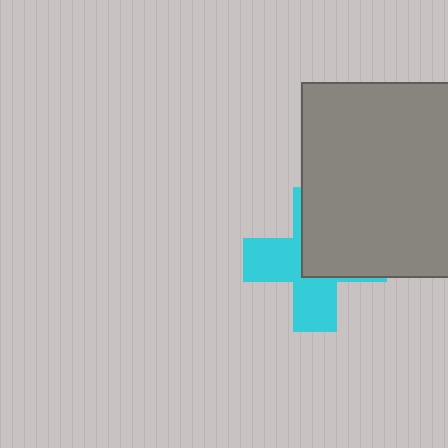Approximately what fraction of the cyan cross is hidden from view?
Roughly 49% of the cyan cross is hidden behind the gray square.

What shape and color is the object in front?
The object in front is a gray square.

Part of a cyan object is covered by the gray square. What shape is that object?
It is a cross.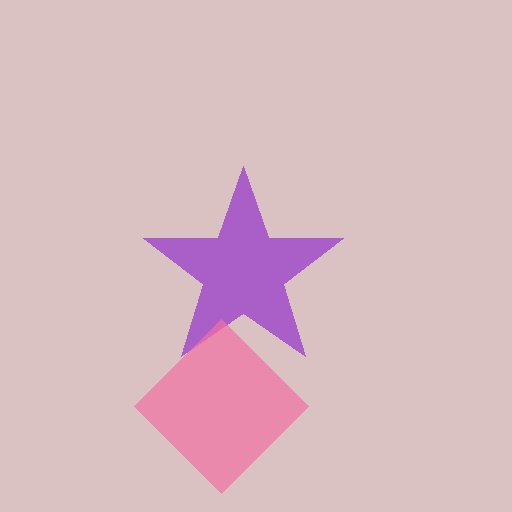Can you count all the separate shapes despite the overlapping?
Yes, there are 2 separate shapes.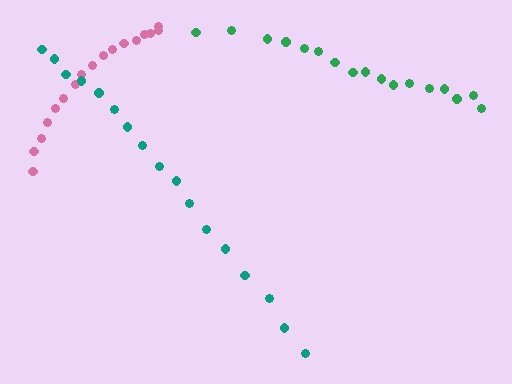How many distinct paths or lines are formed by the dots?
There are 3 distinct paths.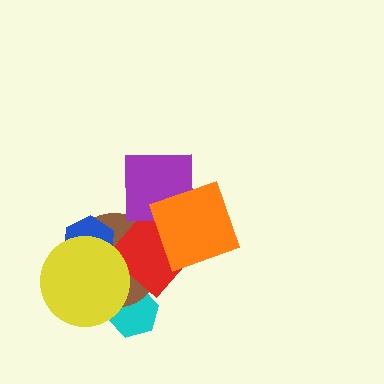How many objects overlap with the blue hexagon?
3 objects overlap with the blue hexagon.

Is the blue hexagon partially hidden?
Yes, it is partially covered by another shape.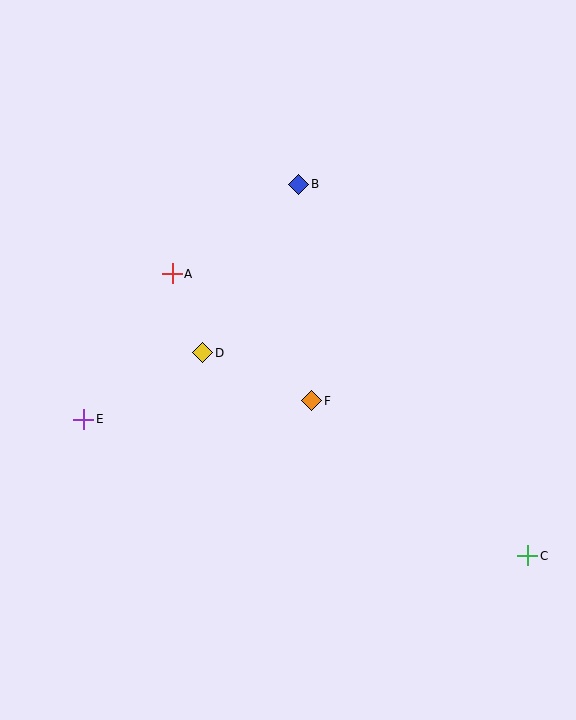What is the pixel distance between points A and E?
The distance between A and E is 170 pixels.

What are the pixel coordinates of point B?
Point B is at (299, 184).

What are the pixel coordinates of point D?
Point D is at (203, 353).